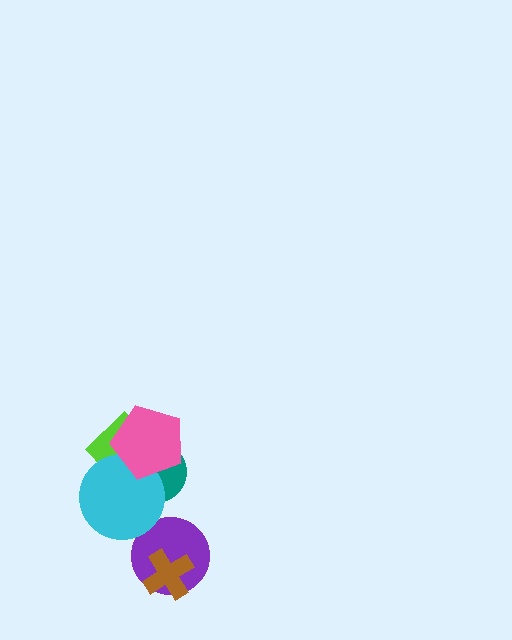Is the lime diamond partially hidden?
Yes, it is partially covered by another shape.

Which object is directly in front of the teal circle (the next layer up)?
The lime diamond is directly in front of the teal circle.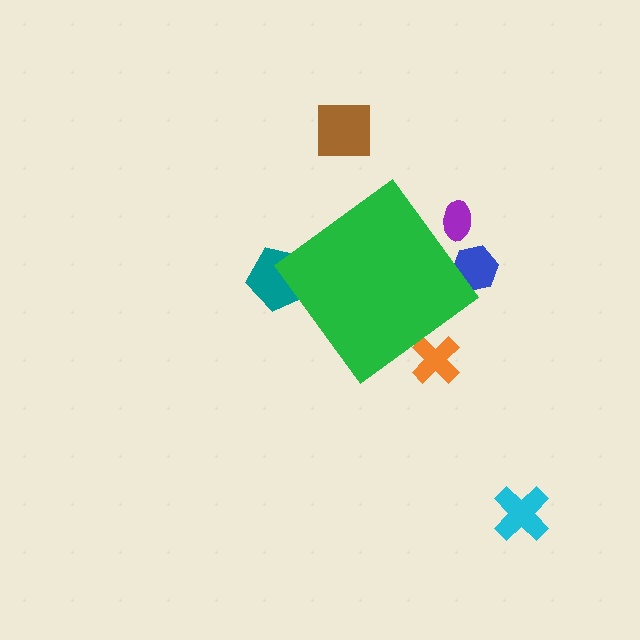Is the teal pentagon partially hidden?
Yes, the teal pentagon is partially hidden behind the green diamond.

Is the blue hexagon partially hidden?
Yes, the blue hexagon is partially hidden behind the green diamond.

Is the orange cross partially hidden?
Yes, the orange cross is partially hidden behind the green diamond.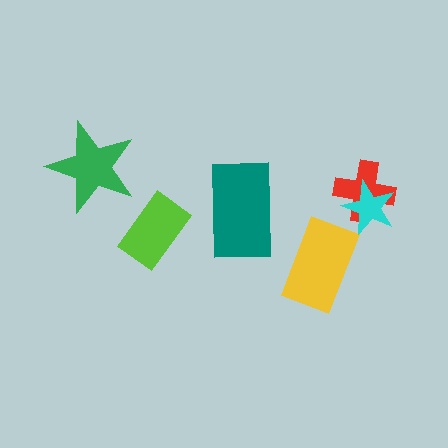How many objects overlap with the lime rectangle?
0 objects overlap with the lime rectangle.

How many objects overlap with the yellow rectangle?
0 objects overlap with the yellow rectangle.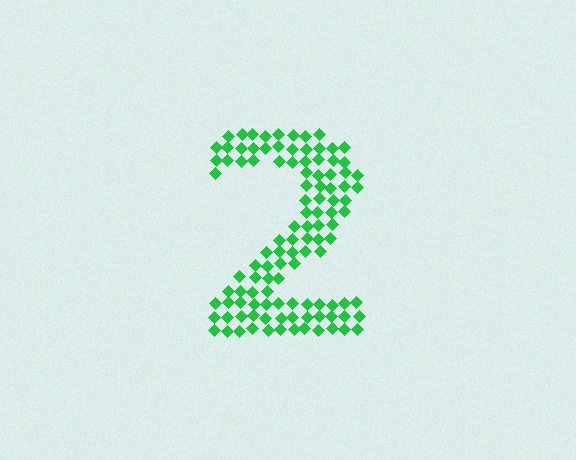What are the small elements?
The small elements are diamonds.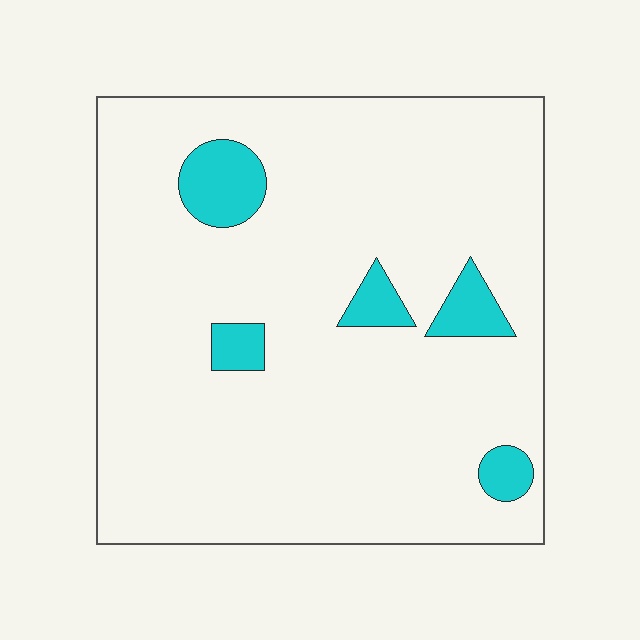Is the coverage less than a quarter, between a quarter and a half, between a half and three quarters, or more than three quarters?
Less than a quarter.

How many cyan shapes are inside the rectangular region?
5.